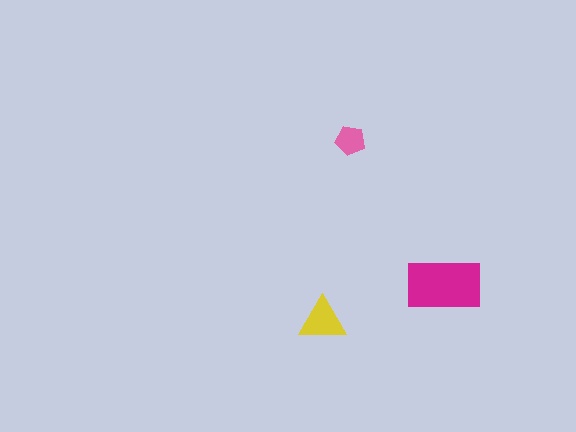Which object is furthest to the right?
The magenta rectangle is rightmost.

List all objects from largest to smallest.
The magenta rectangle, the yellow triangle, the pink pentagon.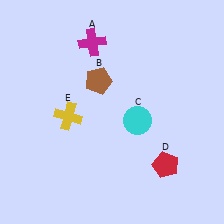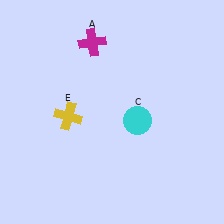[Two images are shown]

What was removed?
The red pentagon (D), the brown pentagon (B) were removed in Image 2.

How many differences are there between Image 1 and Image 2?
There are 2 differences between the two images.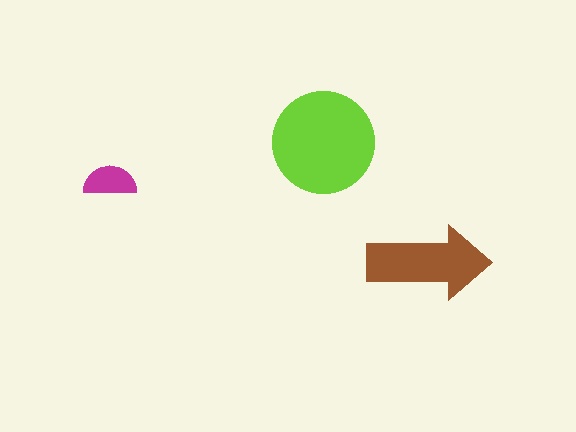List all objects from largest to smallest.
The lime circle, the brown arrow, the magenta semicircle.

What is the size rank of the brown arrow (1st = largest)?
2nd.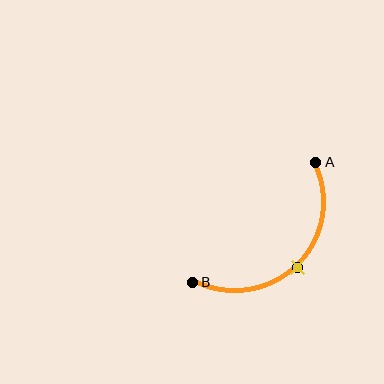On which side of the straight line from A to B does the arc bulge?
The arc bulges below and to the right of the straight line connecting A and B.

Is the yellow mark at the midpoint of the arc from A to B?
Yes. The yellow mark lies on the arc at equal arc-length from both A and B — it is the arc midpoint.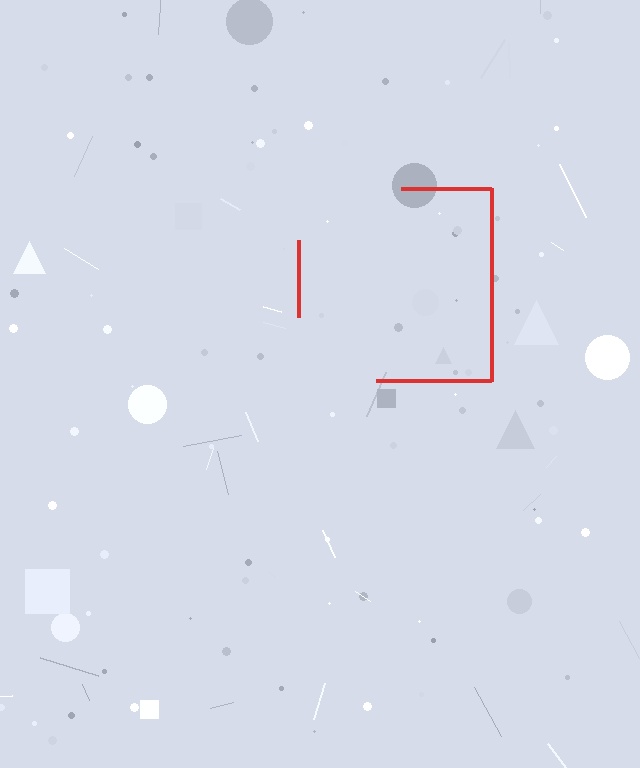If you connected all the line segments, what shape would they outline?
They would outline a square.